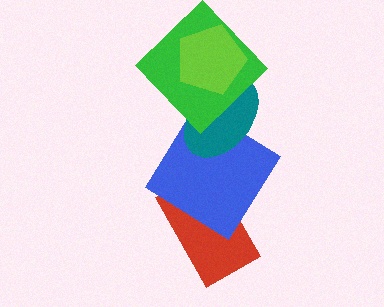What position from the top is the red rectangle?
The red rectangle is 5th from the top.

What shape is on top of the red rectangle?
The blue diamond is on top of the red rectangle.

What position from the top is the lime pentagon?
The lime pentagon is 1st from the top.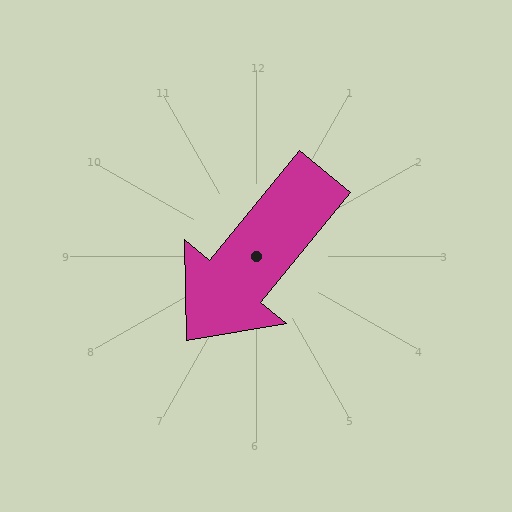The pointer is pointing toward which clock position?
Roughly 7 o'clock.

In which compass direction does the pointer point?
Southwest.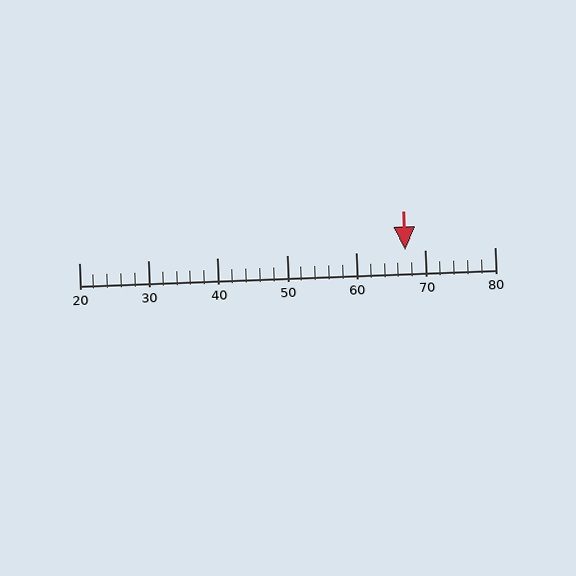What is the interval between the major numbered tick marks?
The major tick marks are spaced 10 units apart.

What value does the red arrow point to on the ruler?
The red arrow points to approximately 67.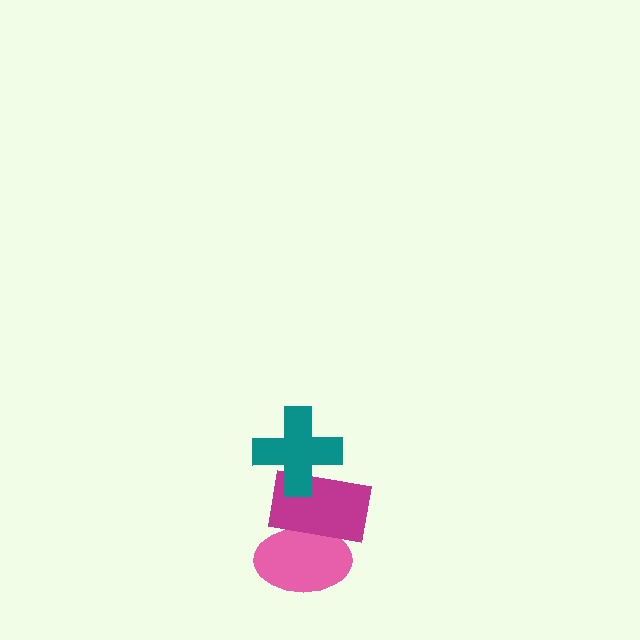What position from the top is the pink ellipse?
The pink ellipse is 3rd from the top.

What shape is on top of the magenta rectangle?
The teal cross is on top of the magenta rectangle.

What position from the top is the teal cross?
The teal cross is 1st from the top.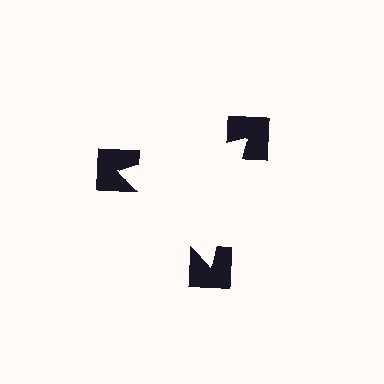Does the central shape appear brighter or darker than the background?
It typically appears slightly brighter than the background, even though no actual brightness change is drawn.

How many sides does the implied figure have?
3 sides.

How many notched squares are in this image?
There are 3 — one at each vertex of the illusory triangle.